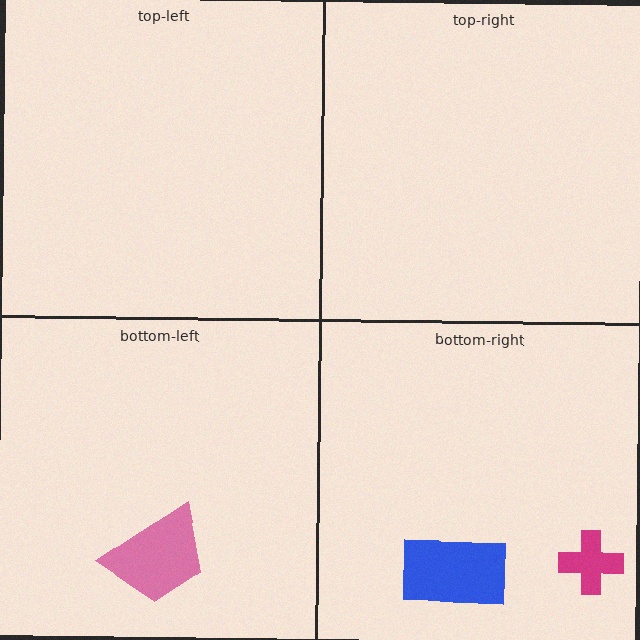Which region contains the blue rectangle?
The bottom-right region.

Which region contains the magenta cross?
The bottom-right region.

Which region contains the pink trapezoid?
The bottom-left region.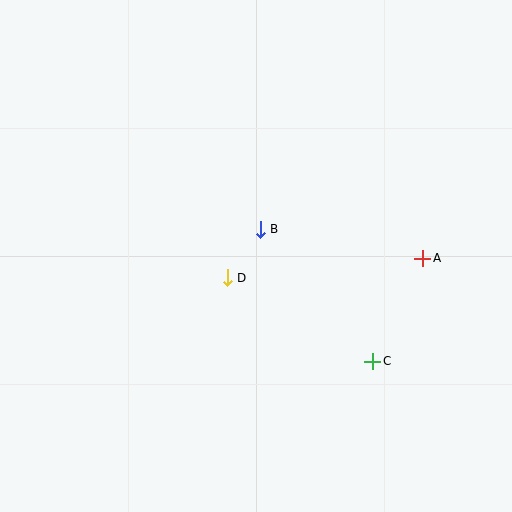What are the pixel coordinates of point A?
Point A is at (423, 258).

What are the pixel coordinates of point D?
Point D is at (227, 278).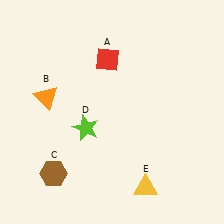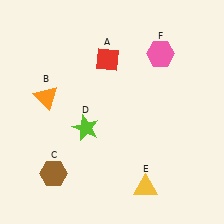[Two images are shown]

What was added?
A pink hexagon (F) was added in Image 2.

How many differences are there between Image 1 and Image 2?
There is 1 difference between the two images.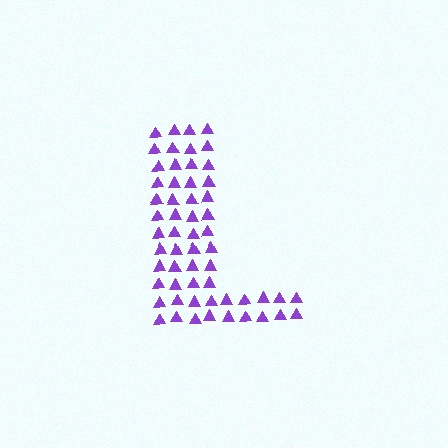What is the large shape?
The large shape is the letter L.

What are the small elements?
The small elements are triangles.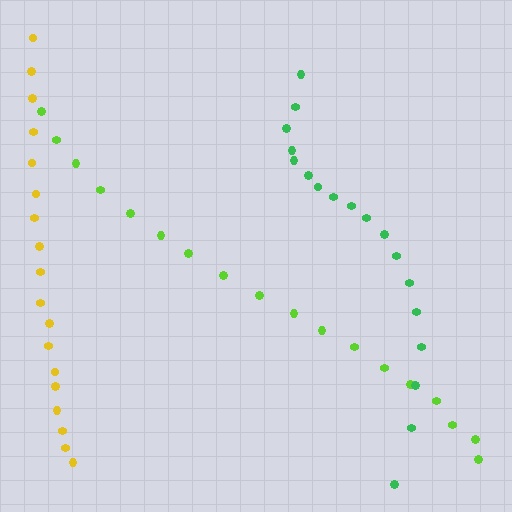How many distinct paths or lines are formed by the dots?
There are 3 distinct paths.